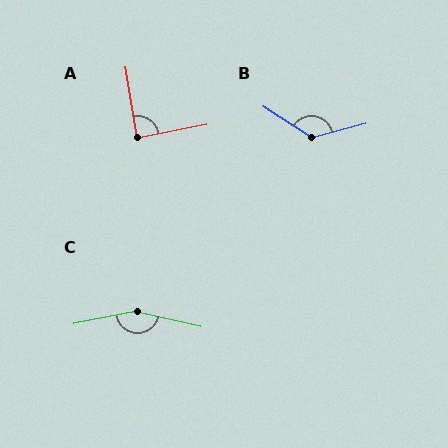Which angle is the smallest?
A, at approximately 88 degrees.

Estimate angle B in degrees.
Approximately 132 degrees.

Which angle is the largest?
C, at approximately 156 degrees.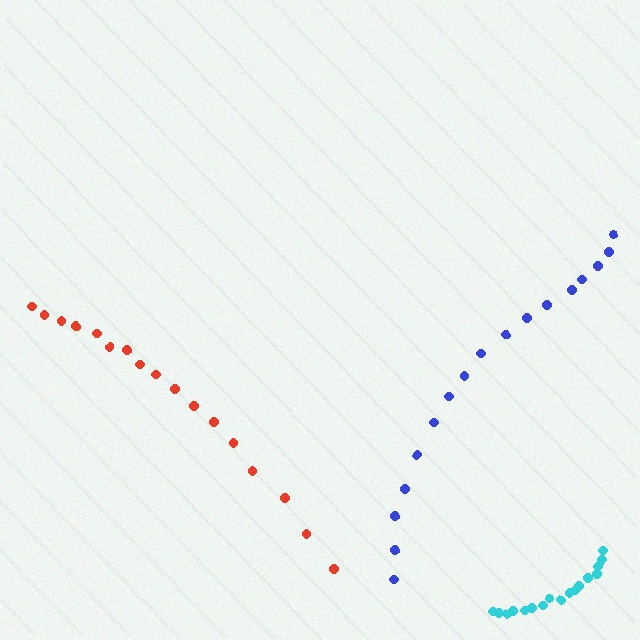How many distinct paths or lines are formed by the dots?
There are 3 distinct paths.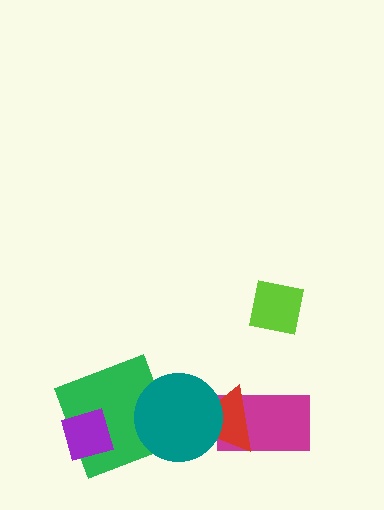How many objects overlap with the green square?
2 objects overlap with the green square.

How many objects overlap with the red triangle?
2 objects overlap with the red triangle.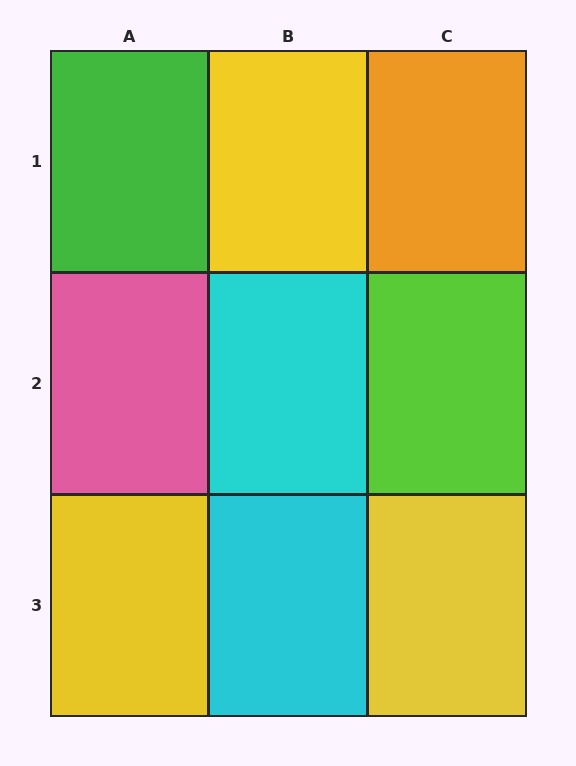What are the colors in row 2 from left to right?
Pink, cyan, lime.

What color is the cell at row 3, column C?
Yellow.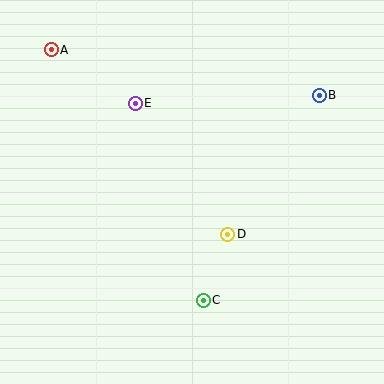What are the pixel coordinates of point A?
Point A is at (51, 50).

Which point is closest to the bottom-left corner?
Point C is closest to the bottom-left corner.